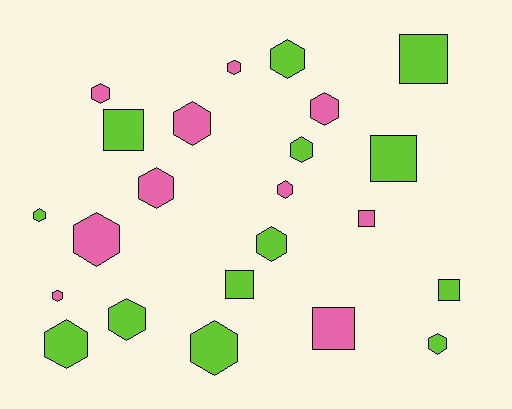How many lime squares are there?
There are 5 lime squares.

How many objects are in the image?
There are 23 objects.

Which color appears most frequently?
Lime, with 13 objects.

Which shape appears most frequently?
Hexagon, with 16 objects.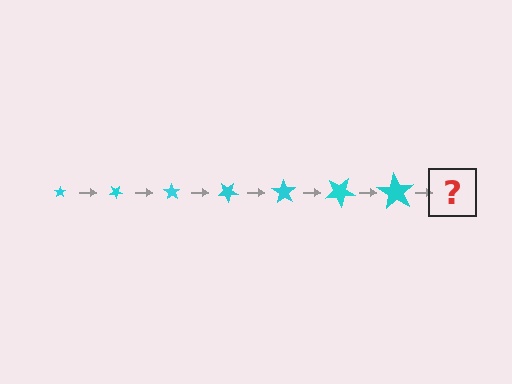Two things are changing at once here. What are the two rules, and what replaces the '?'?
The two rules are that the star grows larger each step and it rotates 35 degrees each step. The '?' should be a star, larger than the previous one and rotated 245 degrees from the start.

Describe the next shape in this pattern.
It should be a star, larger than the previous one and rotated 245 degrees from the start.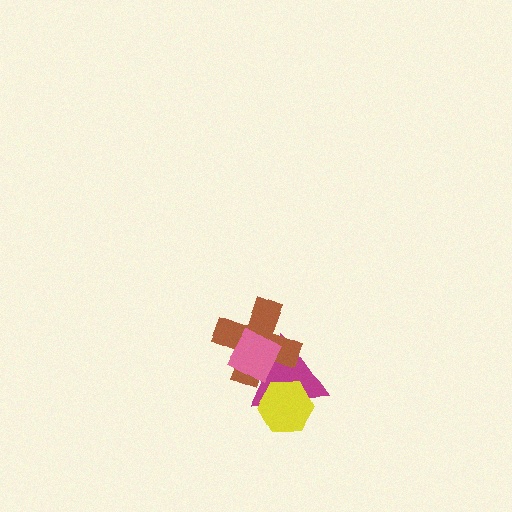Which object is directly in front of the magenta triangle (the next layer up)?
The yellow hexagon is directly in front of the magenta triangle.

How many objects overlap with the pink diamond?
2 objects overlap with the pink diamond.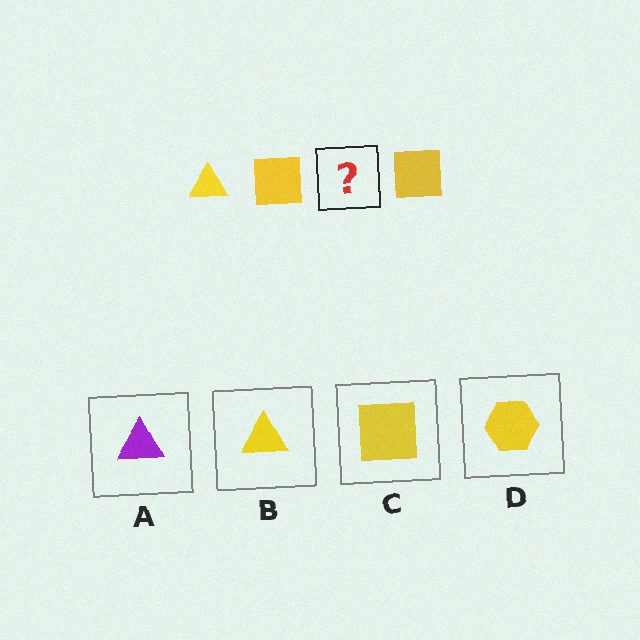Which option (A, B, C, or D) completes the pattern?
B.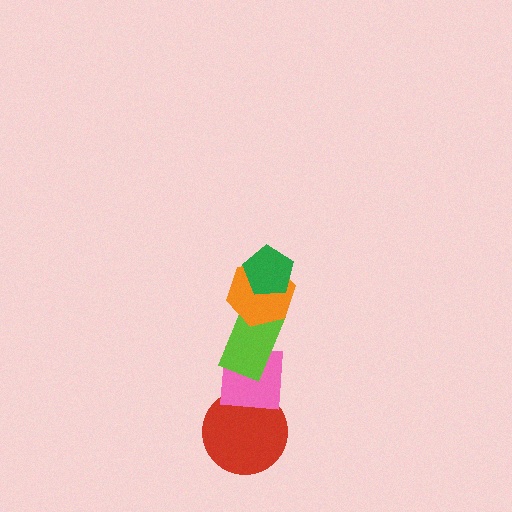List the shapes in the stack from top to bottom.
From top to bottom: the green pentagon, the orange hexagon, the lime rectangle, the pink square, the red circle.